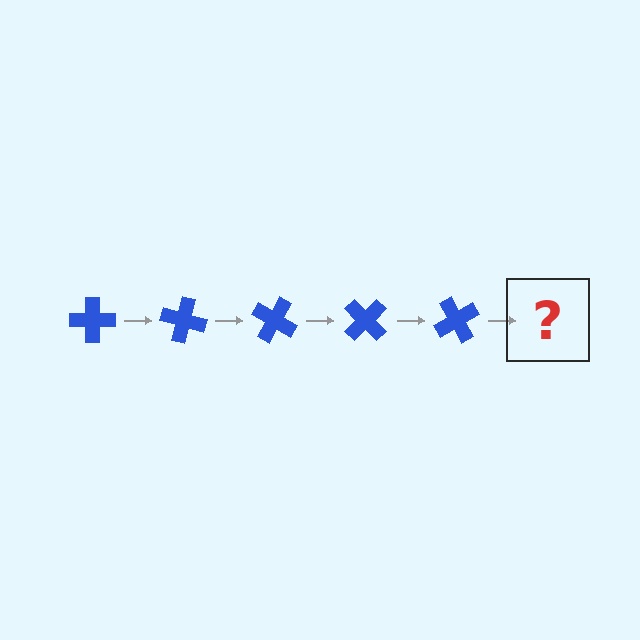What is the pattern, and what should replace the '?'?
The pattern is that the cross rotates 15 degrees each step. The '?' should be a blue cross rotated 75 degrees.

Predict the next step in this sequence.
The next step is a blue cross rotated 75 degrees.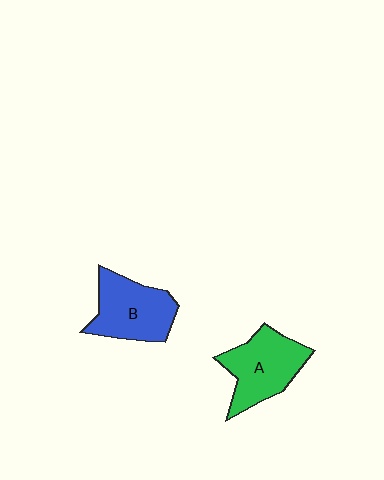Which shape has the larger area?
Shape A (green).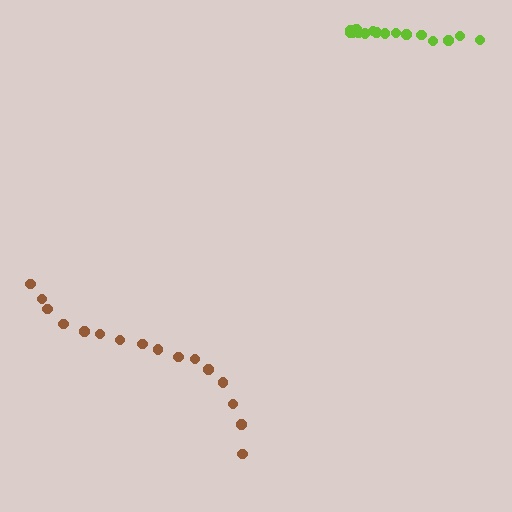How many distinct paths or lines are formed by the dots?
There are 2 distinct paths.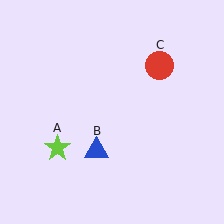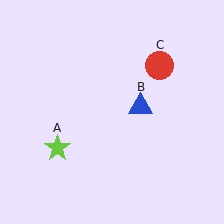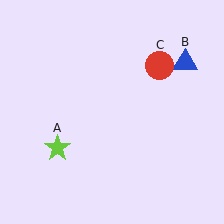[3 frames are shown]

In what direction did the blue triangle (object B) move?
The blue triangle (object B) moved up and to the right.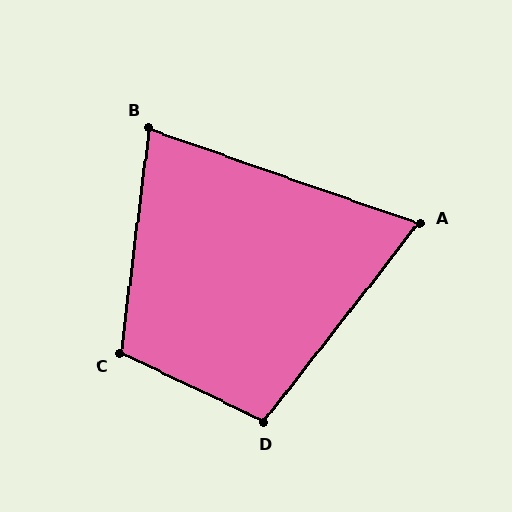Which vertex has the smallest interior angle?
A, at approximately 71 degrees.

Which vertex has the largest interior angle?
C, at approximately 109 degrees.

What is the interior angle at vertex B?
Approximately 78 degrees (acute).